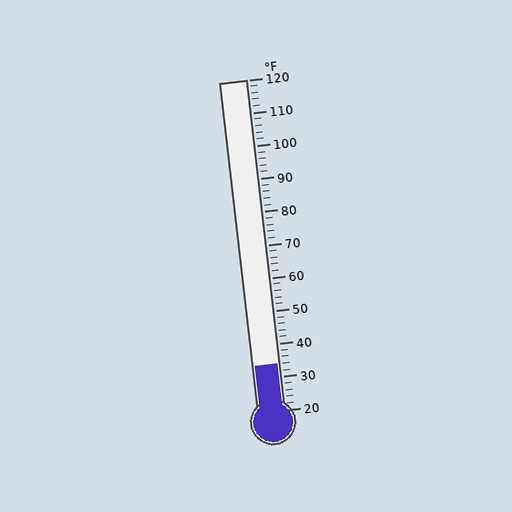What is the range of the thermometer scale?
The thermometer scale ranges from 20°F to 120°F.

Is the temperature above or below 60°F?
The temperature is below 60°F.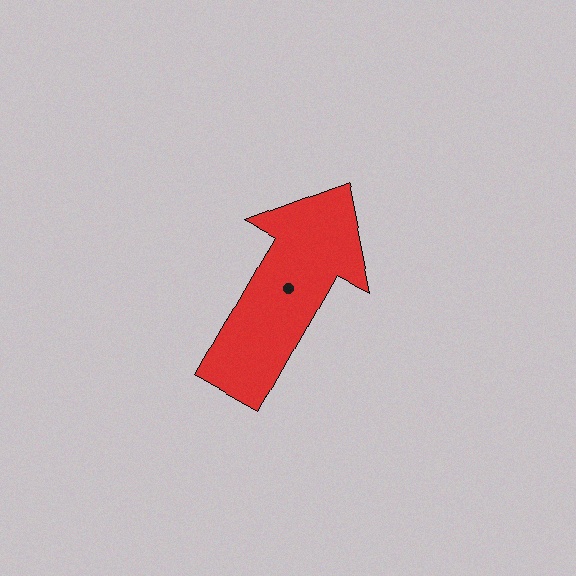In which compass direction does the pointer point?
Northeast.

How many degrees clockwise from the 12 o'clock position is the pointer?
Approximately 29 degrees.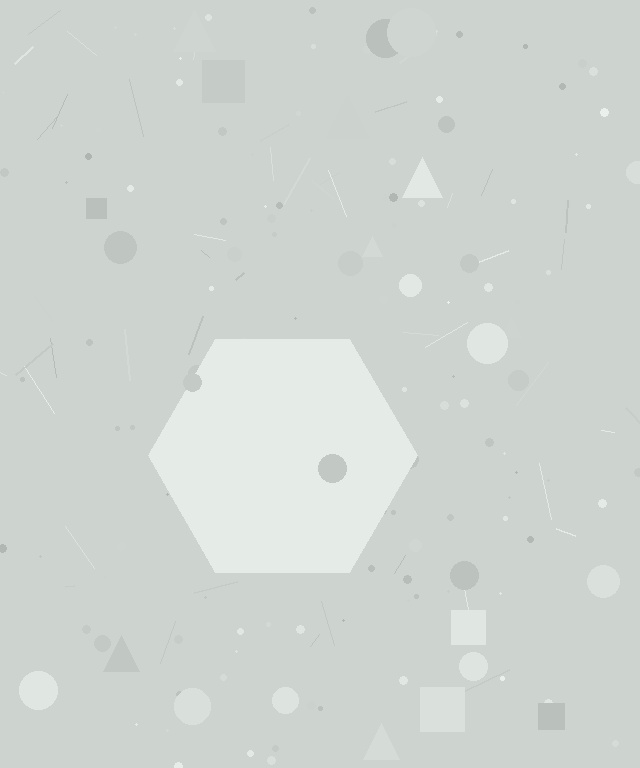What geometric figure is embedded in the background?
A hexagon is embedded in the background.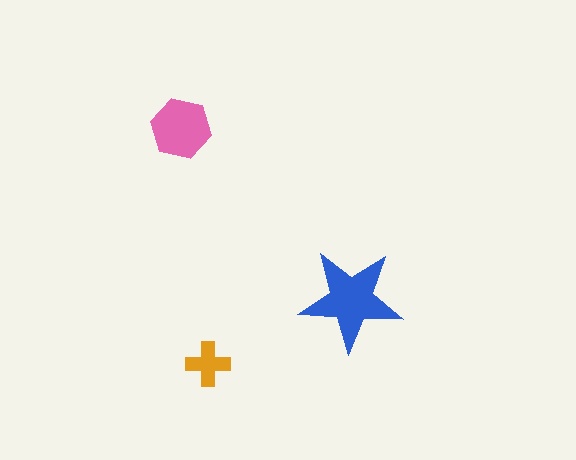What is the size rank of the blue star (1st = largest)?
1st.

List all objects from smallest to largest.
The orange cross, the pink hexagon, the blue star.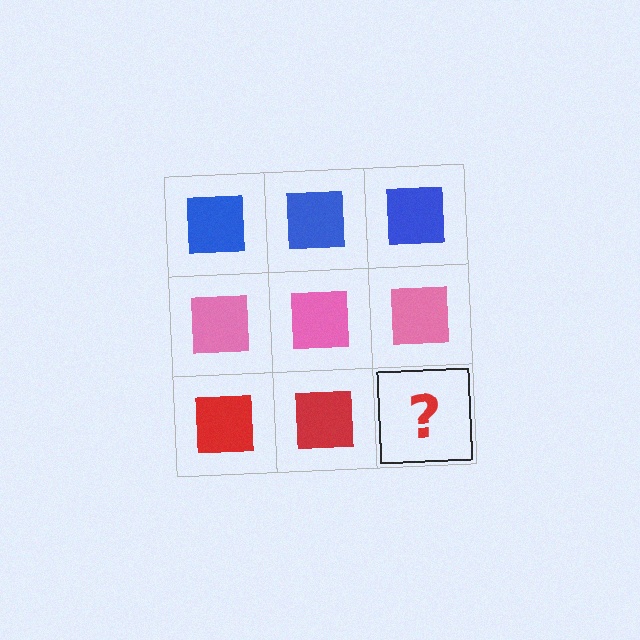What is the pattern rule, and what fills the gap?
The rule is that each row has a consistent color. The gap should be filled with a red square.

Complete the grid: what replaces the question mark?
The question mark should be replaced with a red square.